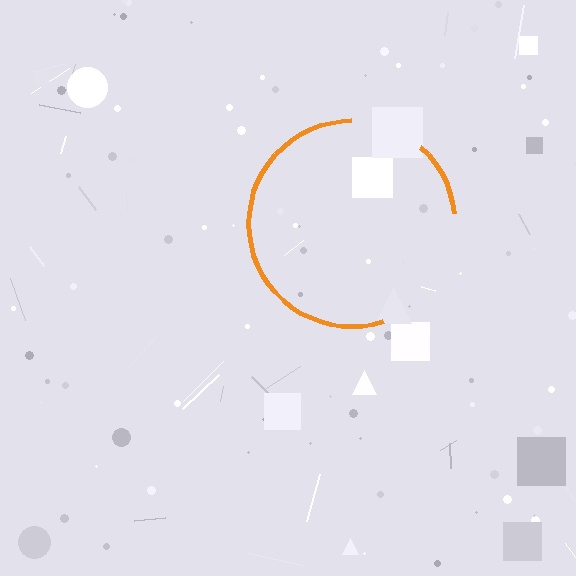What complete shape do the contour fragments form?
The contour fragments form a circle.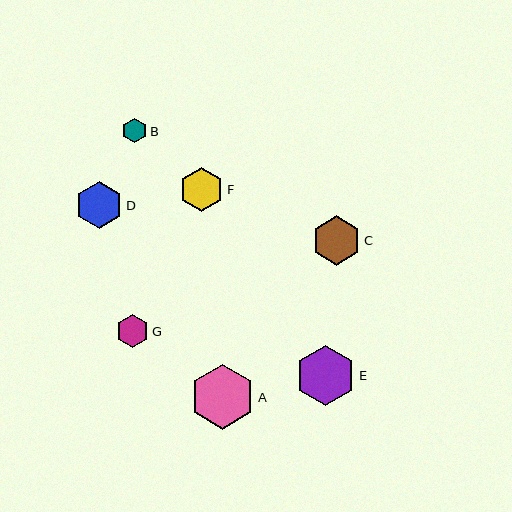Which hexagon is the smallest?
Hexagon B is the smallest with a size of approximately 24 pixels.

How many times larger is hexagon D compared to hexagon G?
Hexagon D is approximately 1.4 times the size of hexagon G.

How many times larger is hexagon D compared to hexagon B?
Hexagon D is approximately 1.9 times the size of hexagon B.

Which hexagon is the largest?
Hexagon A is the largest with a size of approximately 65 pixels.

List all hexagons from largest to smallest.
From largest to smallest: A, E, C, D, F, G, B.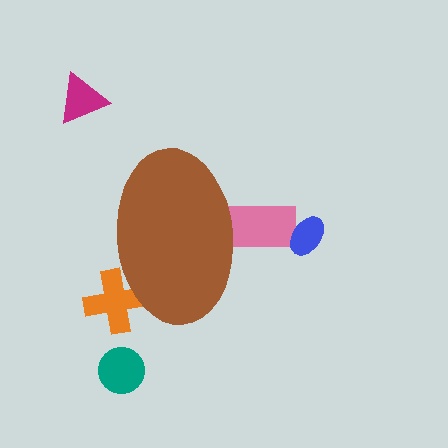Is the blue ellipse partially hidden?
No, the blue ellipse is fully visible.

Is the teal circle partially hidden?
No, the teal circle is fully visible.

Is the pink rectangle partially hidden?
Yes, the pink rectangle is partially hidden behind the brown ellipse.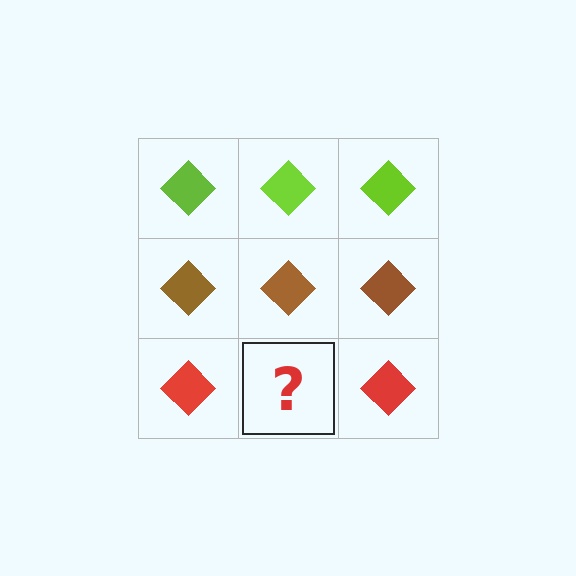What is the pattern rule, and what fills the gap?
The rule is that each row has a consistent color. The gap should be filled with a red diamond.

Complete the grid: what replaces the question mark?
The question mark should be replaced with a red diamond.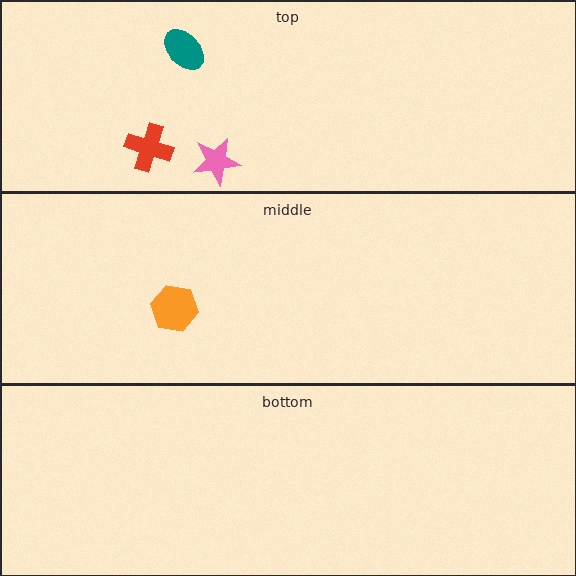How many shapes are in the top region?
3.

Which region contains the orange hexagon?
The middle region.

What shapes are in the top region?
The pink star, the teal ellipse, the red cross.